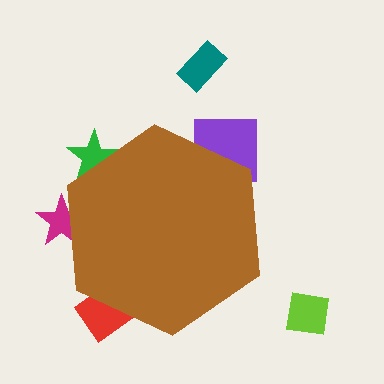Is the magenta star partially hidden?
Yes, the magenta star is partially hidden behind the brown hexagon.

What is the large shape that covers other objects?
A brown hexagon.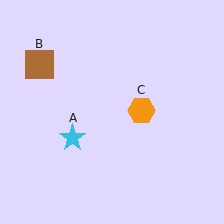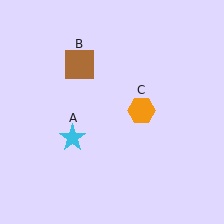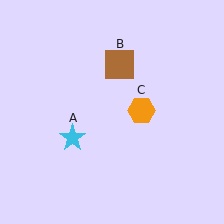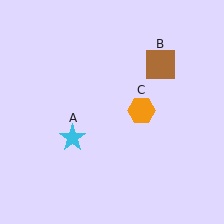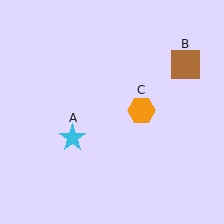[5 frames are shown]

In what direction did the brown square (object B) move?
The brown square (object B) moved right.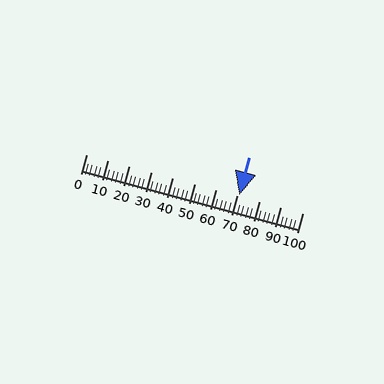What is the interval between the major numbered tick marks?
The major tick marks are spaced 10 units apart.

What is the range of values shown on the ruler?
The ruler shows values from 0 to 100.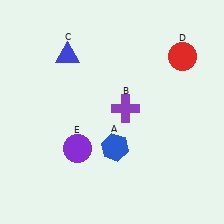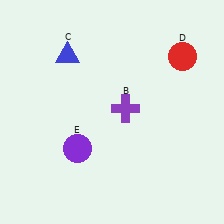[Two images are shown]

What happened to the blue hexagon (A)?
The blue hexagon (A) was removed in Image 2. It was in the bottom-right area of Image 1.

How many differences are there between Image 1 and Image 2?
There is 1 difference between the two images.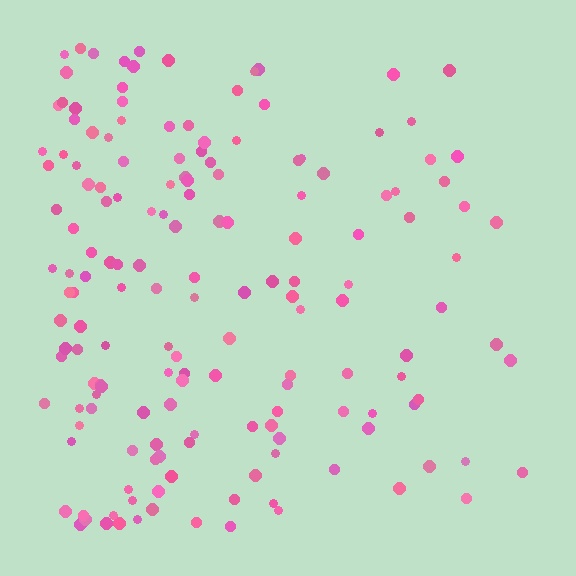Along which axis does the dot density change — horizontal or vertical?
Horizontal.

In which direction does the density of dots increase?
From right to left, with the left side densest.